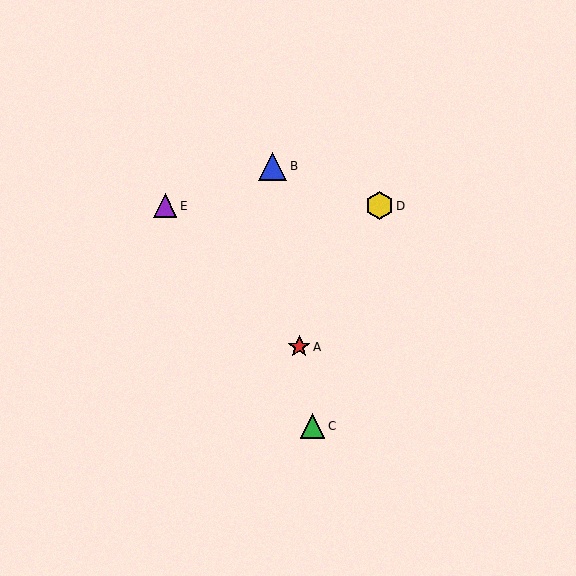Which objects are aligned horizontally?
Objects D, E are aligned horizontally.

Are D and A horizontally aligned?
No, D is at y≈206 and A is at y≈347.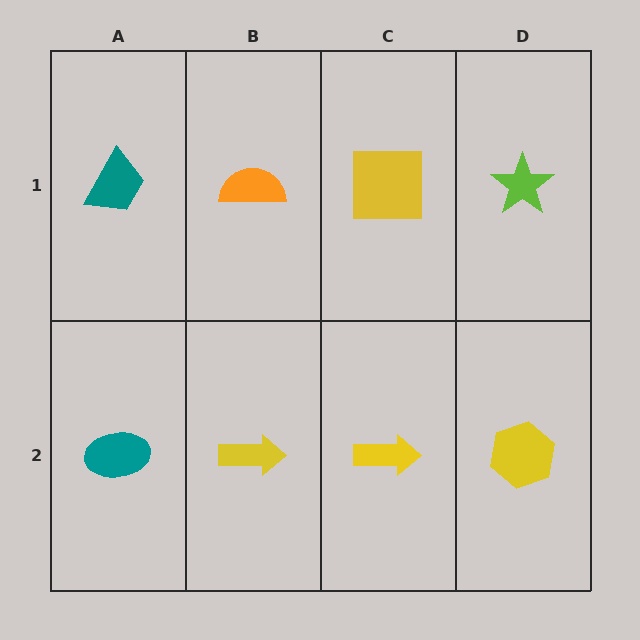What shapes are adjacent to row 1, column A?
A teal ellipse (row 2, column A), an orange semicircle (row 1, column B).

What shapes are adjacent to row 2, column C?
A yellow square (row 1, column C), a yellow arrow (row 2, column B), a yellow hexagon (row 2, column D).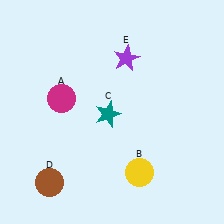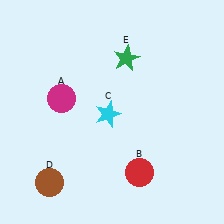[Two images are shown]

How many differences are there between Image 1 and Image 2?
There are 3 differences between the two images.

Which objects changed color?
B changed from yellow to red. C changed from teal to cyan. E changed from purple to green.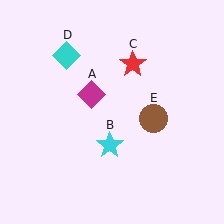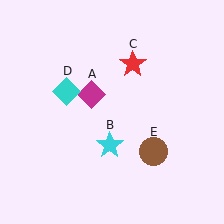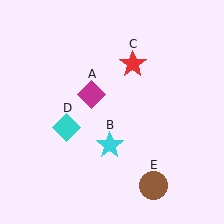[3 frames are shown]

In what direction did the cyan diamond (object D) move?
The cyan diamond (object D) moved down.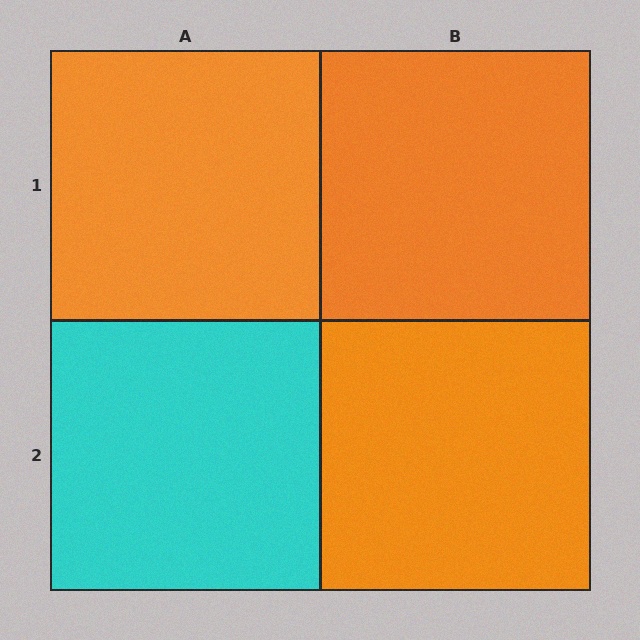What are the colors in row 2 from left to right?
Cyan, orange.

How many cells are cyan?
1 cell is cyan.